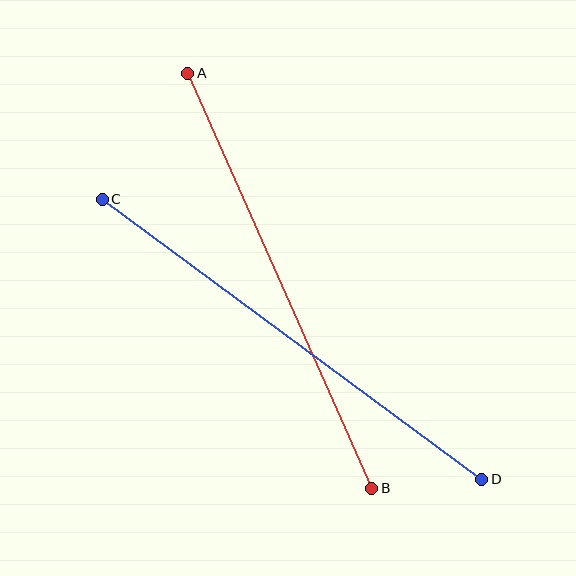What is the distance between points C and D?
The distance is approximately 471 pixels.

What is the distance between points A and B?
The distance is approximately 454 pixels.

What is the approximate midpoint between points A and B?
The midpoint is at approximately (280, 281) pixels.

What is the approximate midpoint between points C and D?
The midpoint is at approximately (292, 339) pixels.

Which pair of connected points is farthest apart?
Points C and D are farthest apart.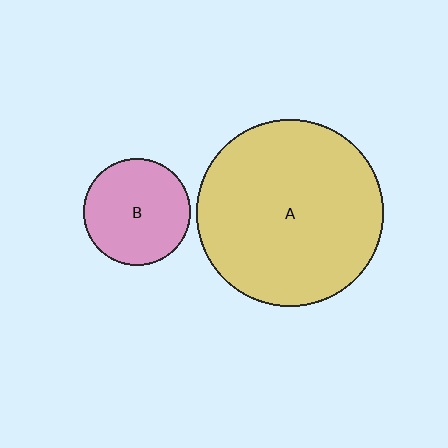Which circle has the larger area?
Circle A (yellow).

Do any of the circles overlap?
No, none of the circles overlap.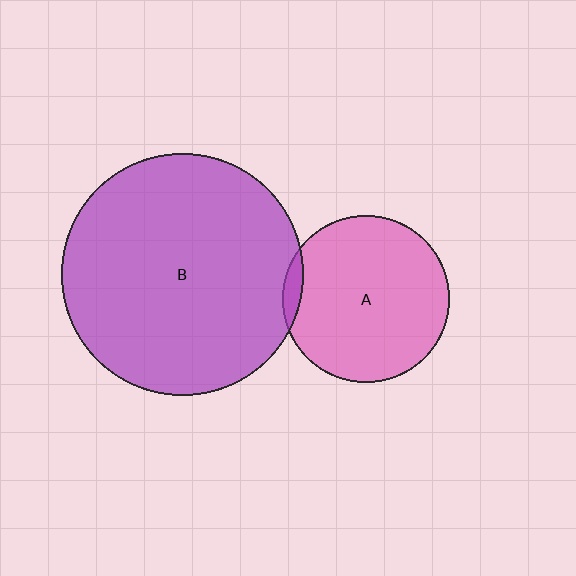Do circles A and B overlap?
Yes.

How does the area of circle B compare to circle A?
Approximately 2.1 times.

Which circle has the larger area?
Circle B (purple).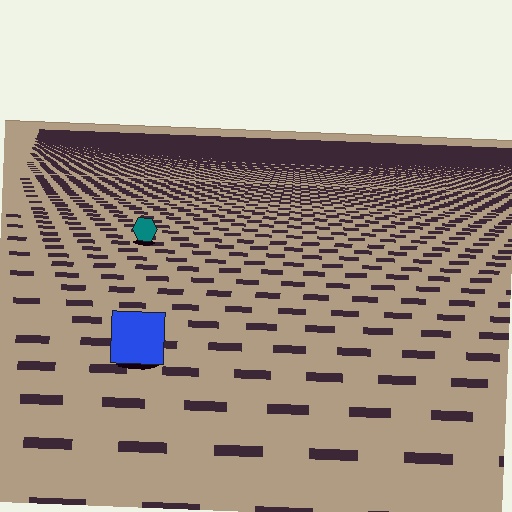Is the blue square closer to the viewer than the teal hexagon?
Yes. The blue square is closer — you can tell from the texture gradient: the ground texture is coarser near it.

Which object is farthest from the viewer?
The teal hexagon is farthest from the viewer. It appears smaller and the ground texture around it is denser.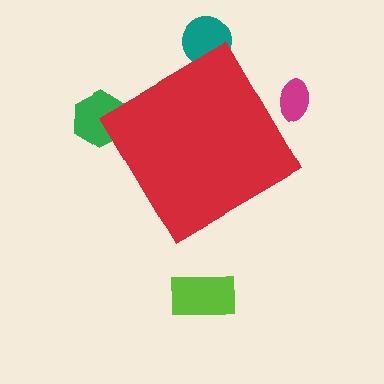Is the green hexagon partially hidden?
Yes, the green hexagon is partially hidden behind the red diamond.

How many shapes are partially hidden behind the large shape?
3 shapes are partially hidden.